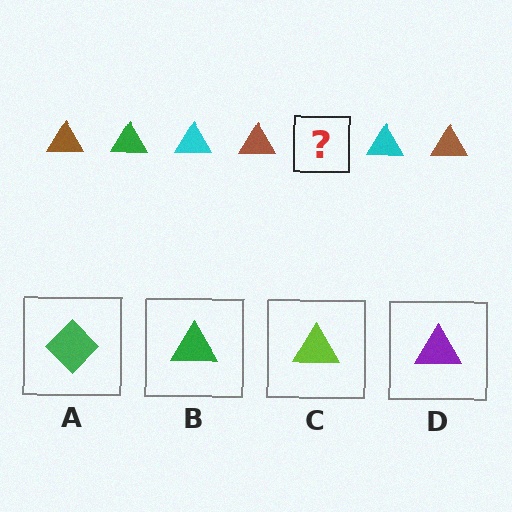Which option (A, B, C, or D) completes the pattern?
B.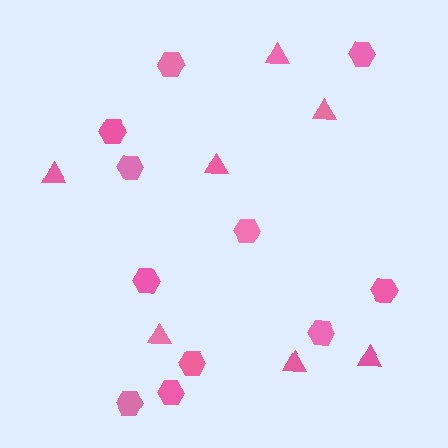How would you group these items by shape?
There are 2 groups: one group of triangles (7) and one group of hexagons (11).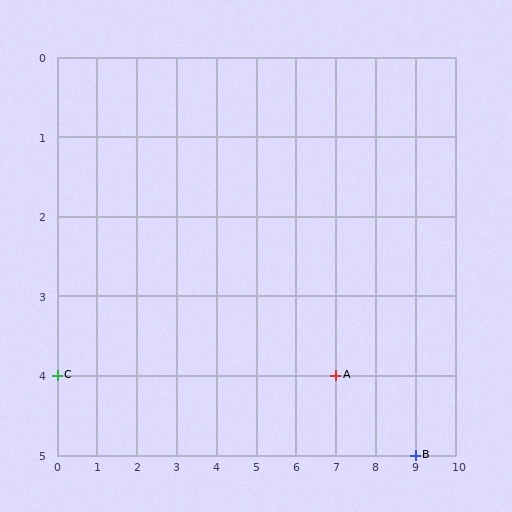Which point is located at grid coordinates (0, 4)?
Point C is at (0, 4).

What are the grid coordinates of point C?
Point C is at grid coordinates (0, 4).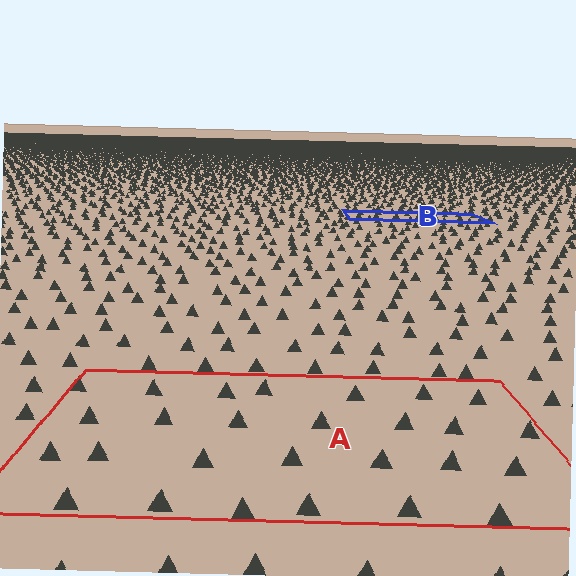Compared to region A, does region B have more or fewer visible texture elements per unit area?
Region B has more texture elements per unit area — they are packed more densely because it is farther away.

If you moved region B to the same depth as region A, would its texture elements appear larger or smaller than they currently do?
They would appear larger. At a closer depth, the same texture elements are projected at a bigger on-screen size.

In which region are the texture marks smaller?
The texture marks are smaller in region B, because it is farther away.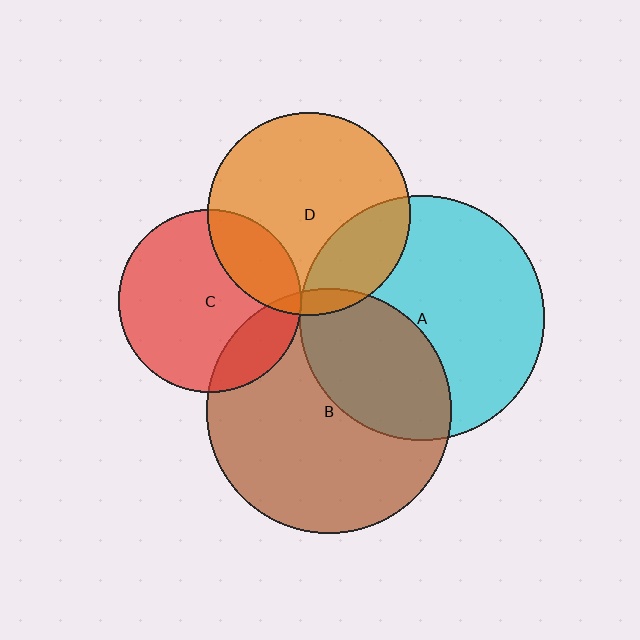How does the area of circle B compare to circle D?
Approximately 1.4 times.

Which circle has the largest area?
Circle A (cyan).